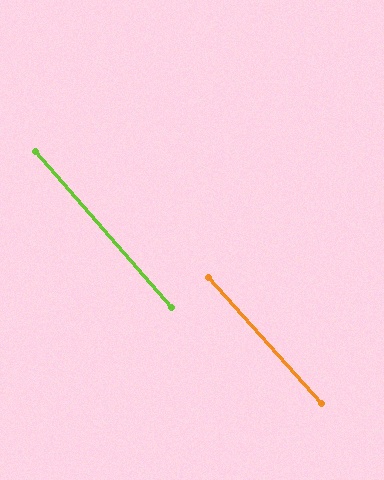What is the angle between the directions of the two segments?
Approximately 1 degree.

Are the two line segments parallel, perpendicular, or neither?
Parallel — their directions differ by only 0.8°.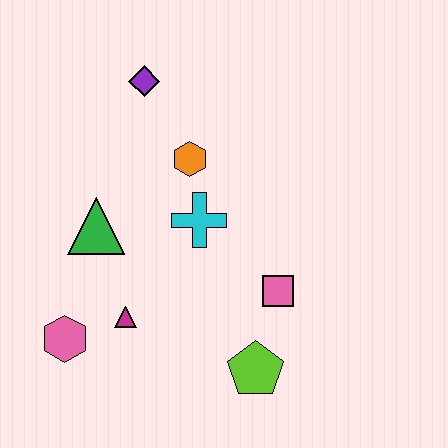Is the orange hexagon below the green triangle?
No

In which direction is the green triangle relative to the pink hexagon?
The green triangle is above the pink hexagon.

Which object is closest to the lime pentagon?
The pink square is closest to the lime pentagon.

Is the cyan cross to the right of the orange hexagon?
Yes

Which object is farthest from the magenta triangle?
The purple diamond is farthest from the magenta triangle.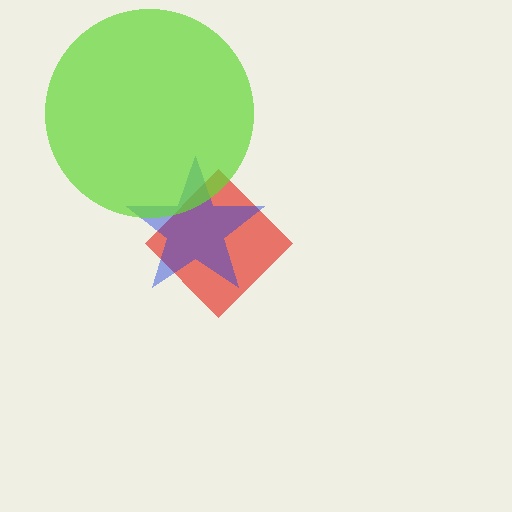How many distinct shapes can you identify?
There are 3 distinct shapes: a red diamond, a blue star, a lime circle.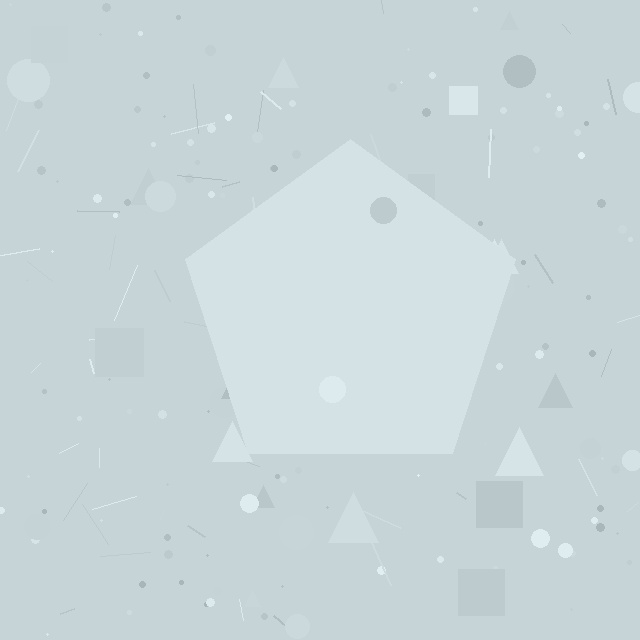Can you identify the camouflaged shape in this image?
The camouflaged shape is a pentagon.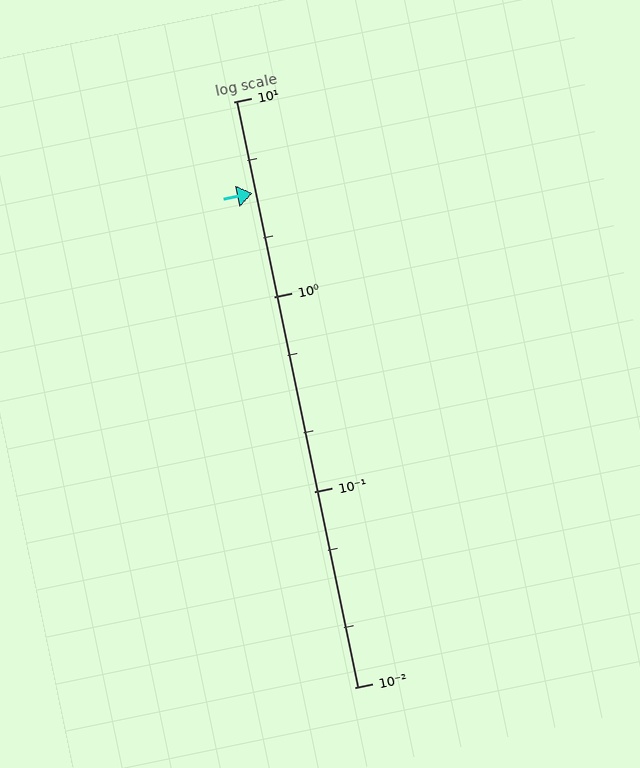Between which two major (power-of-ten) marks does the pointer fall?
The pointer is between 1 and 10.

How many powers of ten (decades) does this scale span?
The scale spans 3 decades, from 0.01 to 10.